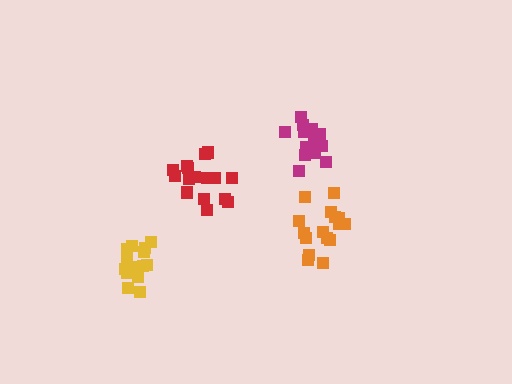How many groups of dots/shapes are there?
There are 4 groups.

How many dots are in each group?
Group 1: 16 dots, Group 2: 16 dots, Group 3: 17 dots, Group 4: 16 dots (65 total).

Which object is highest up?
The magenta cluster is topmost.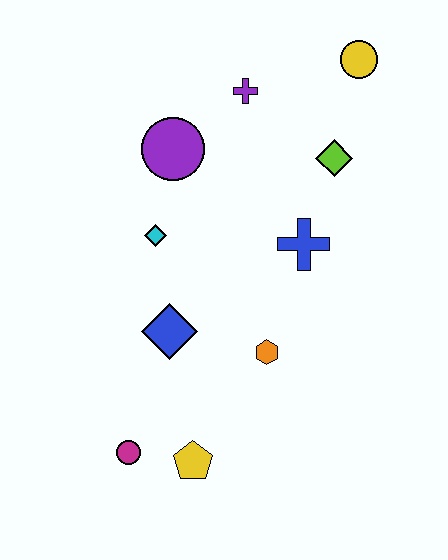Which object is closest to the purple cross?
The purple circle is closest to the purple cross.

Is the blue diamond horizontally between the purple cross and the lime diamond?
No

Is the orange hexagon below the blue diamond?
Yes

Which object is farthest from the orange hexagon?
The yellow circle is farthest from the orange hexagon.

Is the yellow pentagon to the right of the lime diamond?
No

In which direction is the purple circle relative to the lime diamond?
The purple circle is to the left of the lime diamond.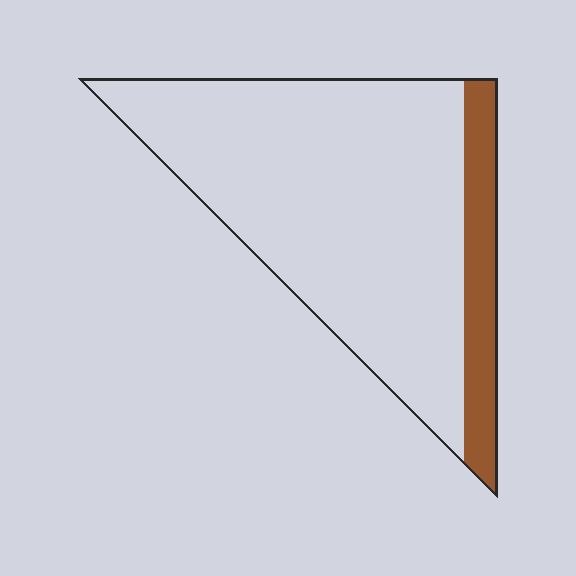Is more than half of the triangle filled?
No.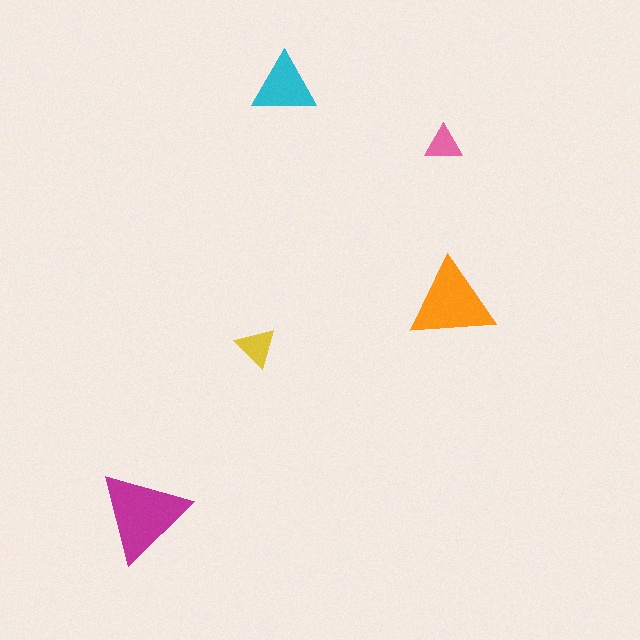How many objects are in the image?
There are 5 objects in the image.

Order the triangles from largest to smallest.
the magenta one, the orange one, the cyan one, the yellow one, the pink one.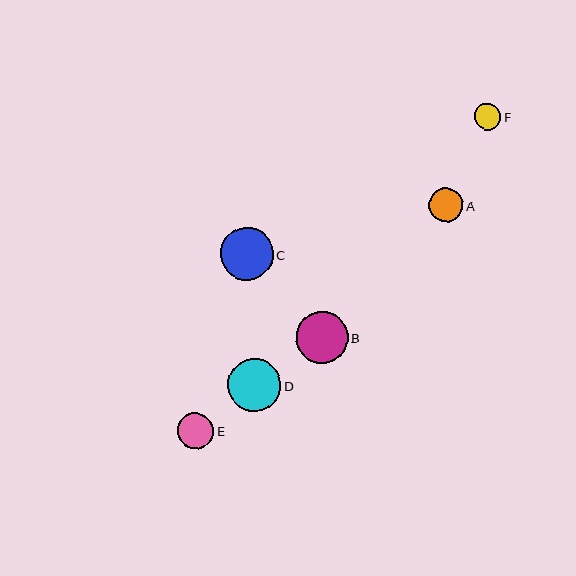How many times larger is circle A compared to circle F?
Circle A is approximately 1.3 times the size of circle F.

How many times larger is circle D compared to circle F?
Circle D is approximately 2.0 times the size of circle F.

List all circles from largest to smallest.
From largest to smallest: D, C, B, E, A, F.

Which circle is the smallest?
Circle F is the smallest with a size of approximately 26 pixels.